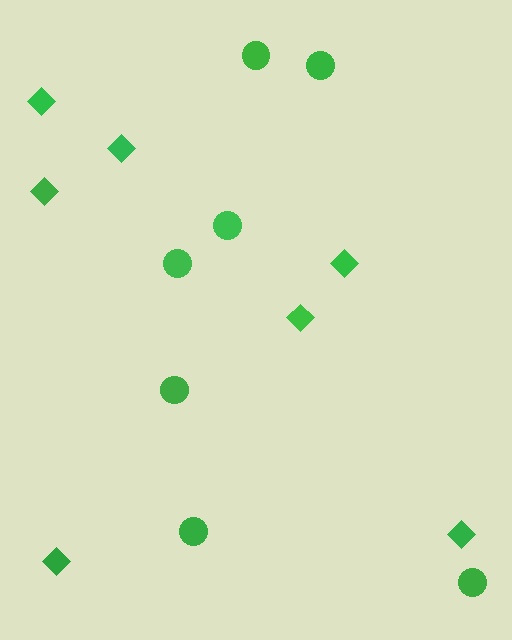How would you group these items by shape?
There are 2 groups: one group of circles (7) and one group of diamonds (7).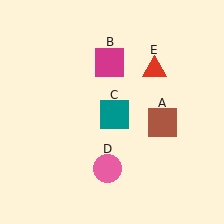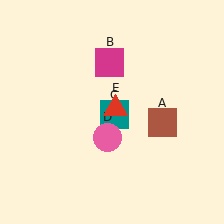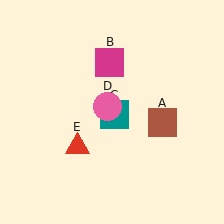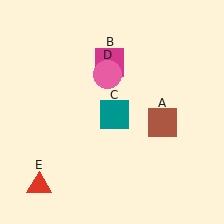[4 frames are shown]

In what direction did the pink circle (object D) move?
The pink circle (object D) moved up.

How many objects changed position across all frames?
2 objects changed position: pink circle (object D), red triangle (object E).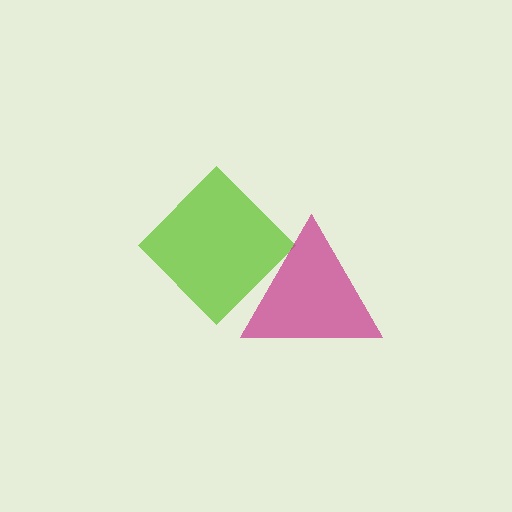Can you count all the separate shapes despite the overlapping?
Yes, there are 2 separate shapes.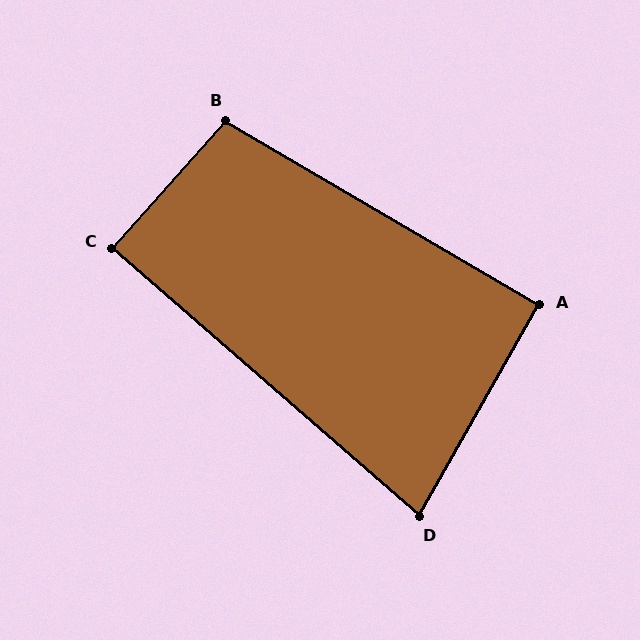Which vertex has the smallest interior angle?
D, at approximately 79 degrees.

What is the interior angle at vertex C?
Approximately 89 degrees (approximately right).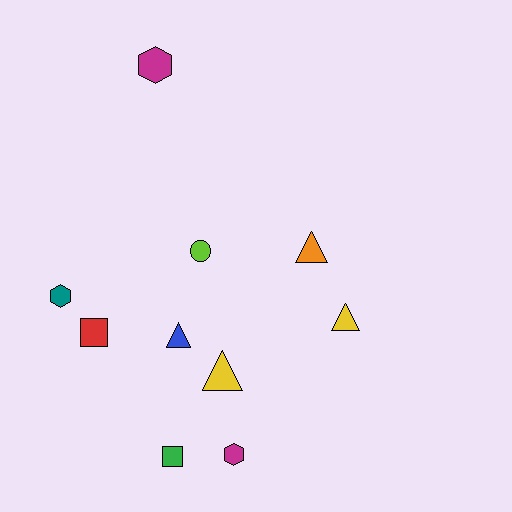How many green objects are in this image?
There is 1 green object.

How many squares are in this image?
There are 2 squares.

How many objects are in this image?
There are 10 objects.